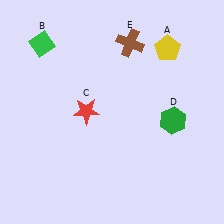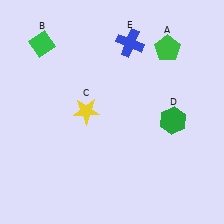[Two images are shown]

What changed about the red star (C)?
In Image 1, C is red. In Image 2, it changed to yellow.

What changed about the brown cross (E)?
In Image 1, E is brown. In Image 2, it changed to blue.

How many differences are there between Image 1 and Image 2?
There are 3 differences between the two images.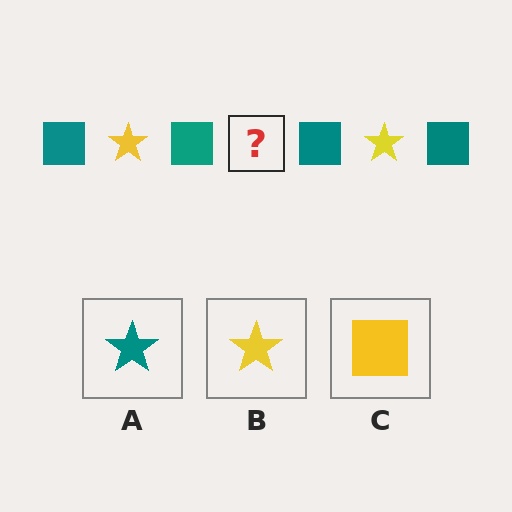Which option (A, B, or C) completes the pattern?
B.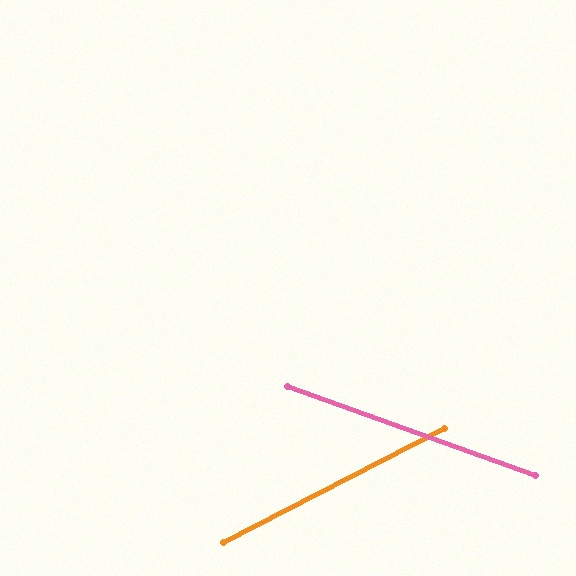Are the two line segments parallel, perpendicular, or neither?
Neither parallel nor perpendicular — they differ by about 47°.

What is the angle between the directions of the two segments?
Approximately 47 degrees.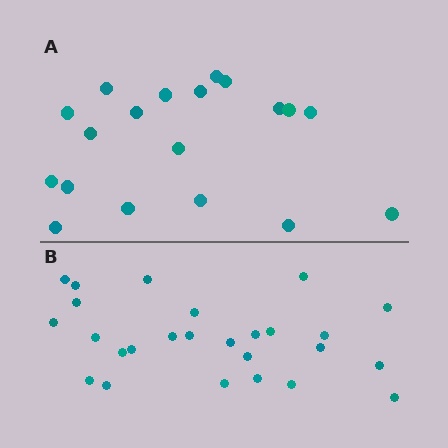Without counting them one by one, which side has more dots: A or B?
Region B (the bottom region) has more dots.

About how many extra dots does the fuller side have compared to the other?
Region B has roughly 8 or so more dots than region A.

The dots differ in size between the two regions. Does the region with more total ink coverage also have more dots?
No. Region A has more total ink coverage because its dots are larger, but region B actually contains more individual dots. Total area can be misleading — the number of items is what matters here.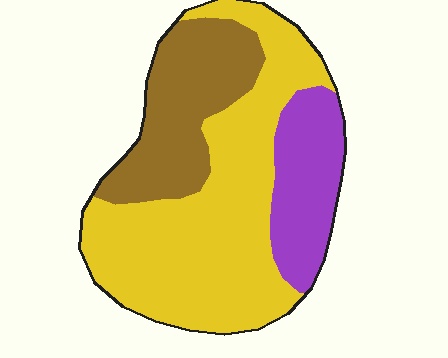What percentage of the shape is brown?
Brown takes up about one quarter (1/4) of the shape.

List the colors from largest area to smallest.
From largest to smallest: yellow, brown, purple.